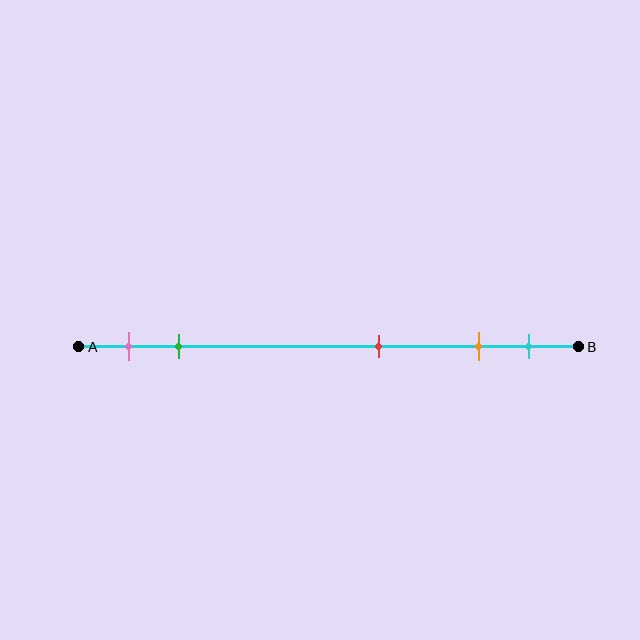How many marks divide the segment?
There are 5 marks dividing the segment.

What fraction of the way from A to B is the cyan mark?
The cyan mark is approximately 90% (0.9) of the way from A to B.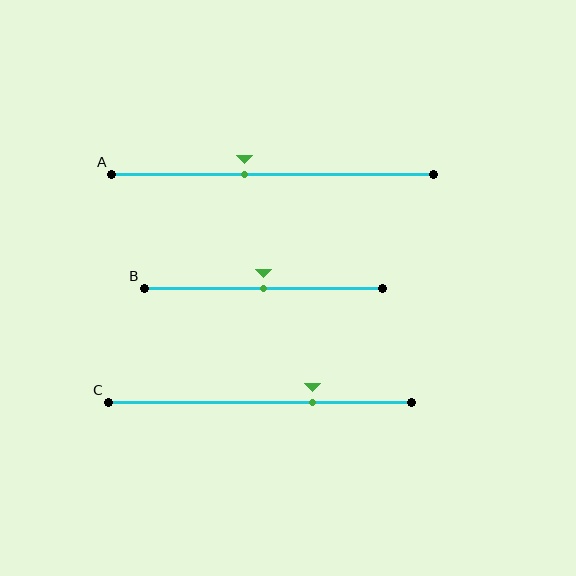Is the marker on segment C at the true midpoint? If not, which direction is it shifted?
No, the marker on segment C is shifted to the right by about 18% of the segment length.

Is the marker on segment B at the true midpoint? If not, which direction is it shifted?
Yes, the marker on segment B is at the true midpoint.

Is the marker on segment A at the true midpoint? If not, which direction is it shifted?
No, the marker on segment A is shifted to the left by about 9% of the segment length.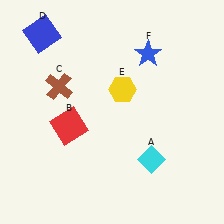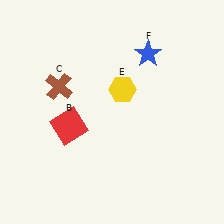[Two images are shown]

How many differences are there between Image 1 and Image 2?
There are 2 differences between the two images.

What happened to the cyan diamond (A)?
The cyan diamond (A) was removed in Image 2. It was in the bottom-right area of Image 1.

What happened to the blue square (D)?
The blue square (D) was removed in Image 2. It was in the top-left area of Image 1.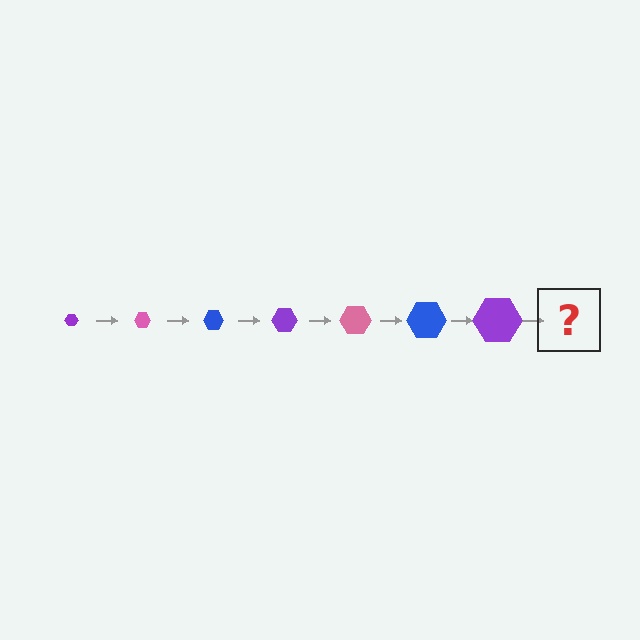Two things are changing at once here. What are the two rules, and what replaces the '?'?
The two rules are that the hexagon grows larger each step and the color cycles through purple, pink, and blue. The '?' should be a pink hexagon, larger than the previous one.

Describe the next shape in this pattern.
It should be a pink hexagon, larger than the previous one.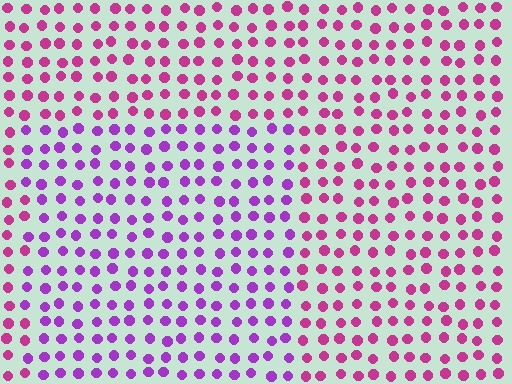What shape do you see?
I see a rectangle.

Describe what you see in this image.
The image is filled with small magenta elements in a uniform arrangement. A rectangle-shaped region is visible where the elements are tinted to a slightly different hue, forming a subtle color boundary.